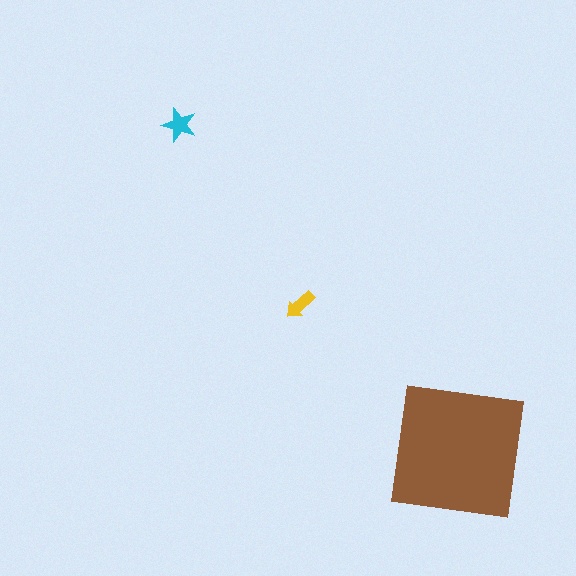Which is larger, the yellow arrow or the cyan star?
The cyan star.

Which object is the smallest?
The yellow arrow.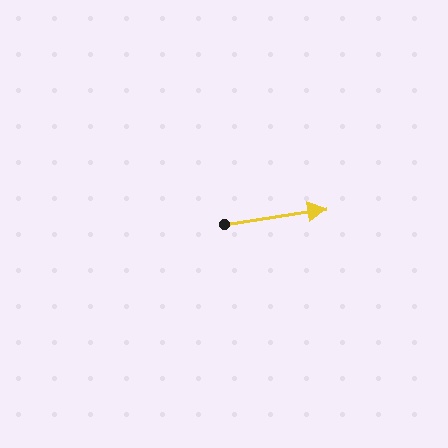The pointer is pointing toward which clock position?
Roughly 3 o'clock.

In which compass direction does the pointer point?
East.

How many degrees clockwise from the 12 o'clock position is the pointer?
Approximately 81 degrees.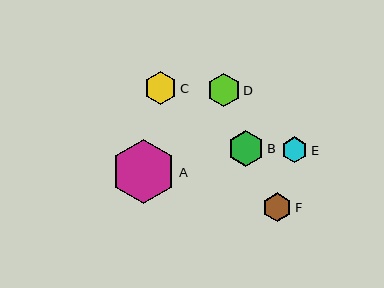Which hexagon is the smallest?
Hexagon E is the smallest with a size of approximately 26 pixels.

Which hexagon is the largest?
Hexagon A is the largest with a size of approximately 65 pixels.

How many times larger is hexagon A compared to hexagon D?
Hexagon A is approximately 2.0 times the size of hexagon D.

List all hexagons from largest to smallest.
From largest to smallest: A, B, D, C, F, E.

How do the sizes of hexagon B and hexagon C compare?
Hexagon B and hexagon C are approximately the same size.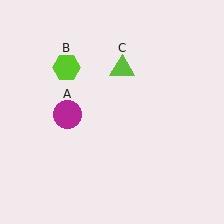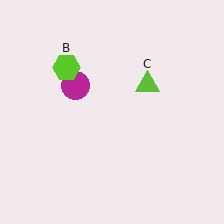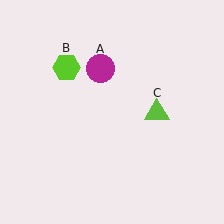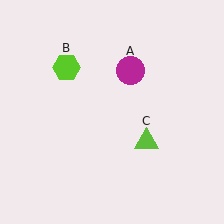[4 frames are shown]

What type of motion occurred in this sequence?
The magenta circle (object A), lime triangle (object C) rotated clockwise around the center of the scene.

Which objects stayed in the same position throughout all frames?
Lime hexagon (object B) remained stationary.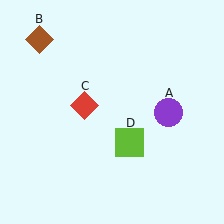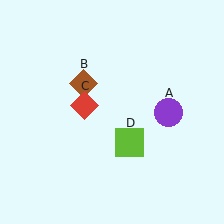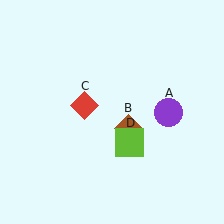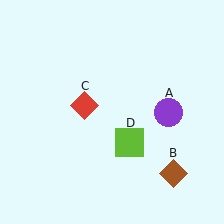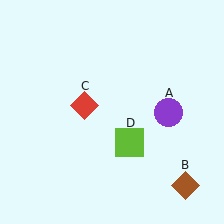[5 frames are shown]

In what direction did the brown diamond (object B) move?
The brown diamond (object B) moved down and to the right.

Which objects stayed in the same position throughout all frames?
Purple circle (object A) and red diamond (object C) and lime square (object D) remained stationary.